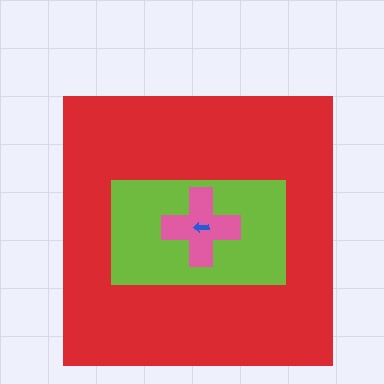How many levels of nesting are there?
4.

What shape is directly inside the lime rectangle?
The pink cross.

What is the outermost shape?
The red square.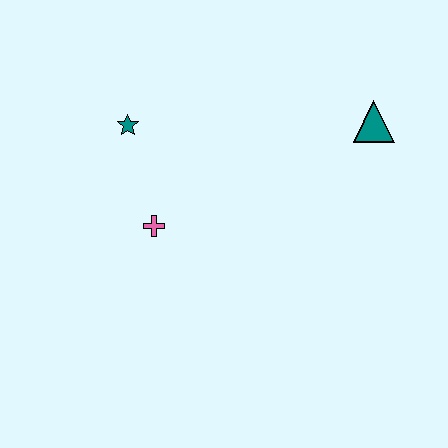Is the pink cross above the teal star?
No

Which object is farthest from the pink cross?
The teal triangle is farthest from the pink cross.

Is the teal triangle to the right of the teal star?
Yes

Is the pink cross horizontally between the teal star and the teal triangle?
Yes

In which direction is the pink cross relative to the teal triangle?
The pink cross is to the left of the teal triangle.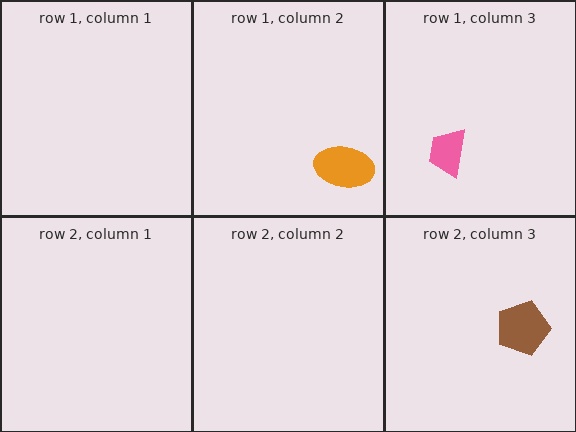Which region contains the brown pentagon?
The row 2, column 3 region.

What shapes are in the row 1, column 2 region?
The orange ellipse.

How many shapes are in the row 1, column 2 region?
1.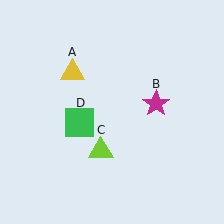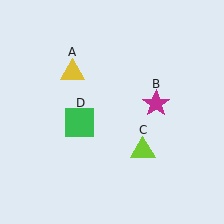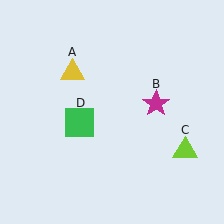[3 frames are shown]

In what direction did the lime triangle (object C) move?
The lime triangle (object C) moved right.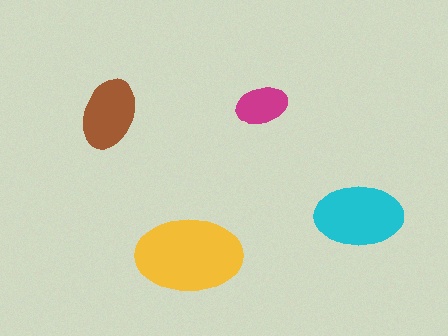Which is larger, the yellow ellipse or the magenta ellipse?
The yellow one.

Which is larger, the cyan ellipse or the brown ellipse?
The cyan one.